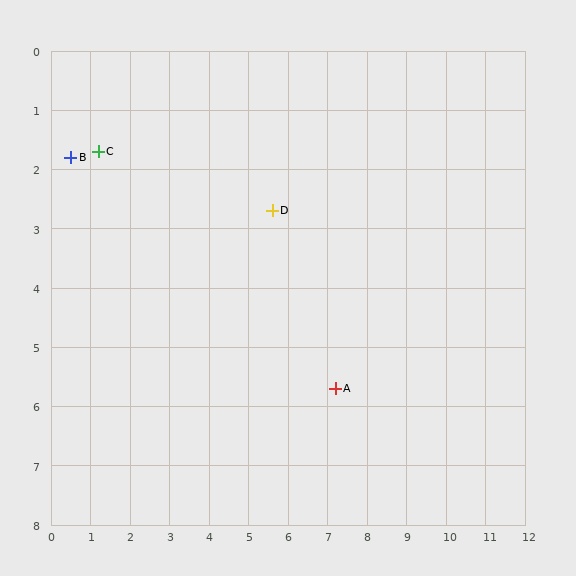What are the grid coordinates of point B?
Point B is at approximately (0.5, 1.8).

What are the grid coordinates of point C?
Point C is at approximately (1.2, 1.7).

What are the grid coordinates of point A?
Point A is at approximately (7.2, 5.7).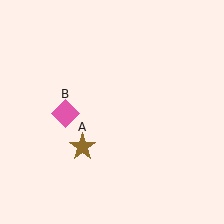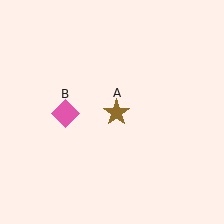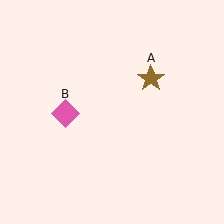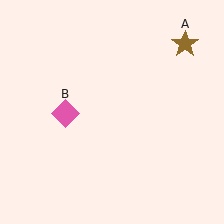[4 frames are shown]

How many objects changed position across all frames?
1 object changed position: brown star (object A).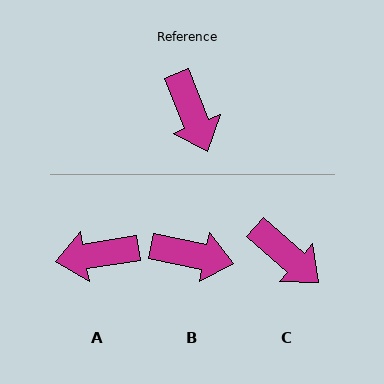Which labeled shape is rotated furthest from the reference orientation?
A, about 102 degrees away.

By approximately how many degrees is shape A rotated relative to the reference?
Approximately 102 degrees clockwise.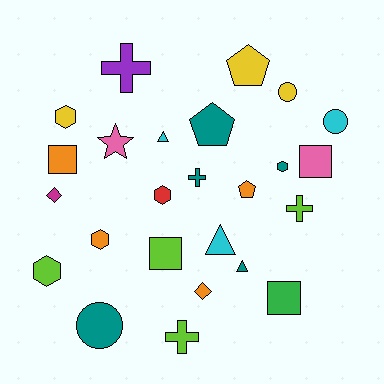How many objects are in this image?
There are 25 objects.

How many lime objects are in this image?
There are 4 lime objects.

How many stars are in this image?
There is 1 star.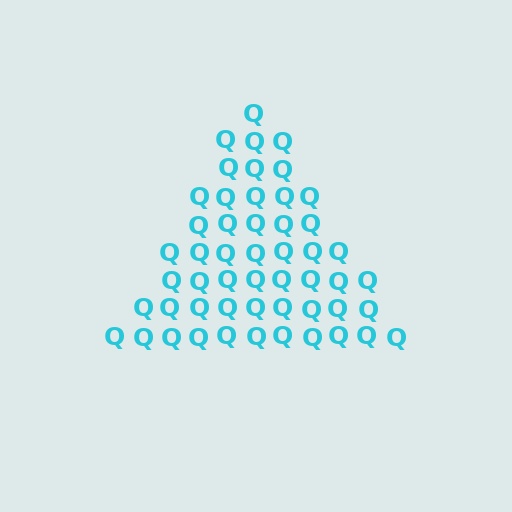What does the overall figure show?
The overall figure shows a triangle.